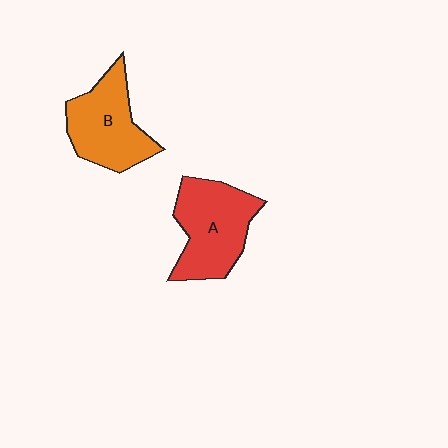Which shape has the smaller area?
Shape B (orange).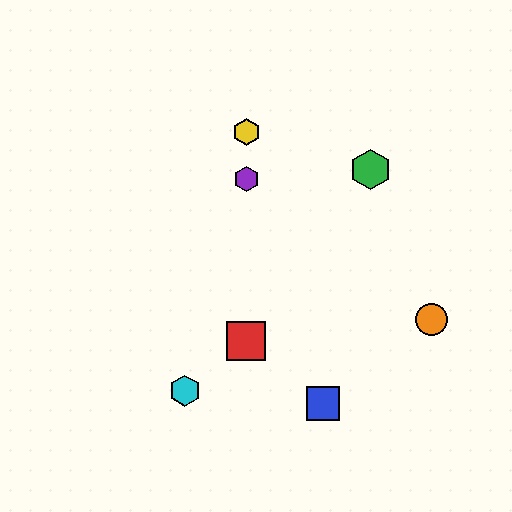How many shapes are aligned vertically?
3 shapes (the red square, the yellow hexagon, the purple hexagon) are aligned vertically.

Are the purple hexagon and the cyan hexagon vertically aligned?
No, the purple hexagon is at x≈246 and the cyan hexagon is at x≈185.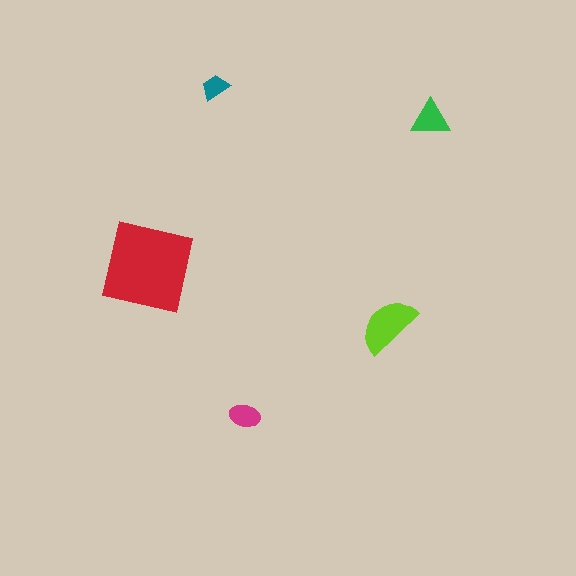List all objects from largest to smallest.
The red square, the lime semicircle, the green triangle, the magenta ellipse, the teal trapezoid.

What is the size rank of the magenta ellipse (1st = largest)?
4th.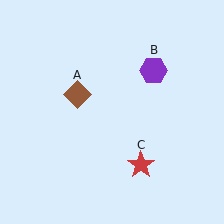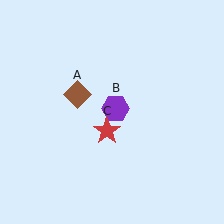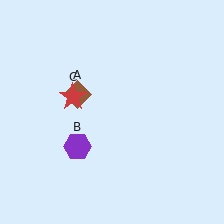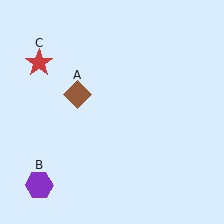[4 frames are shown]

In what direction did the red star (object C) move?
The red star (object C) moved up and to the left.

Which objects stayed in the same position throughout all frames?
Brown diamond (object A) remained stationary.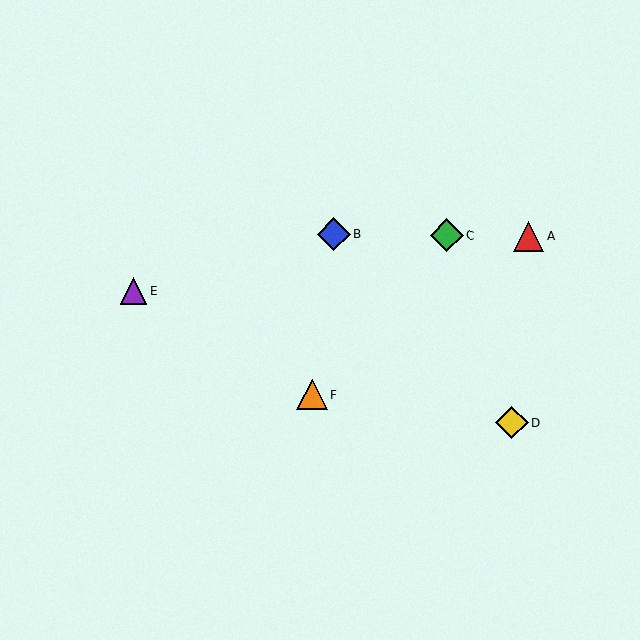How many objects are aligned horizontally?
3 objects (A, B, C) are aligned horizontally.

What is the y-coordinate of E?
Object E is at y≈291.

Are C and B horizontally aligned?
Yes, both are at y≈236.